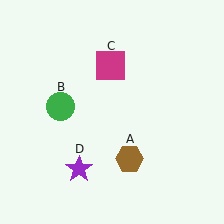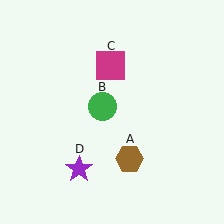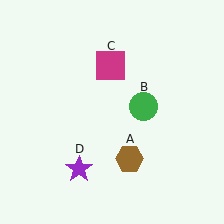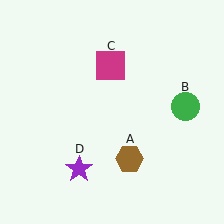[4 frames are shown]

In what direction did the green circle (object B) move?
The green circle (object B) moved right.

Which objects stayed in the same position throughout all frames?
Brown hexagon (object A) and magenta square (object C) and purple star (object D) remained stationary.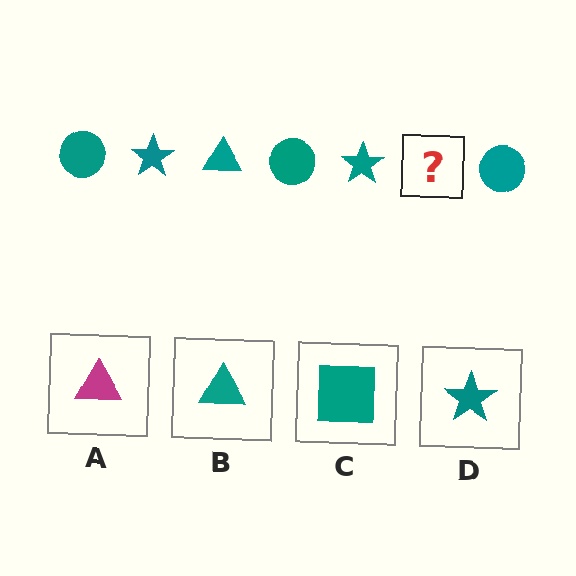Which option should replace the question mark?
Option B.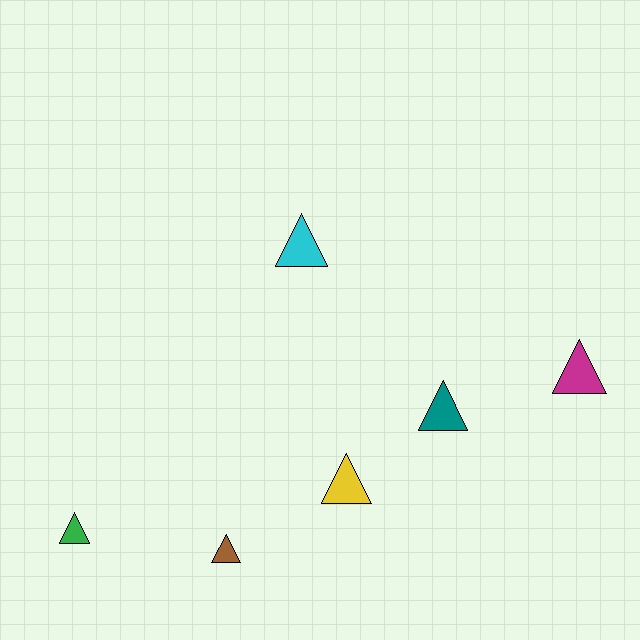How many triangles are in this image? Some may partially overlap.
There are 6 triangles.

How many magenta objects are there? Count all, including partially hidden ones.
There is 1 magenta object.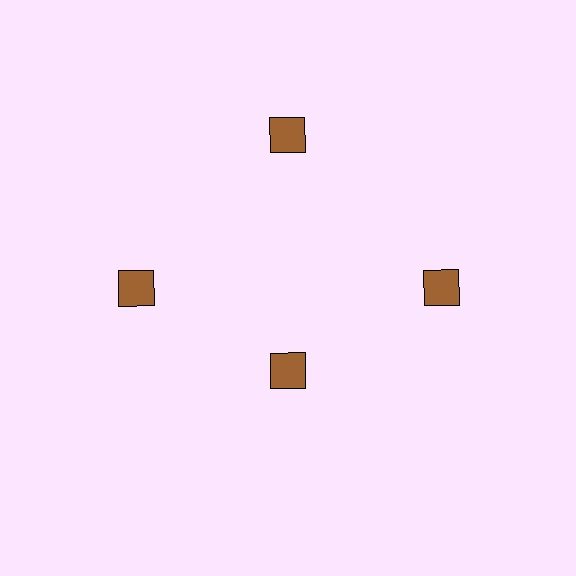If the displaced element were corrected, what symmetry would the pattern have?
It would have 4-fold rotational symmetry — the pattern would map onto itself every 90 degrees.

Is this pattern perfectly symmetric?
No. The 4 brown squares are arranged in a ring, but one element near the 6 o'clock position is pulled inward toward the center, breaking the 4-fold rotational symmetry.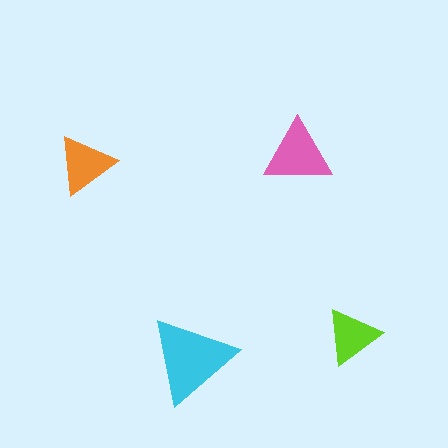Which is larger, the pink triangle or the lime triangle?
The pink one.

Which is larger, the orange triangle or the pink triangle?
The pink one.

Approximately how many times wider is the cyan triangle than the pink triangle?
About 1.5 times wider.